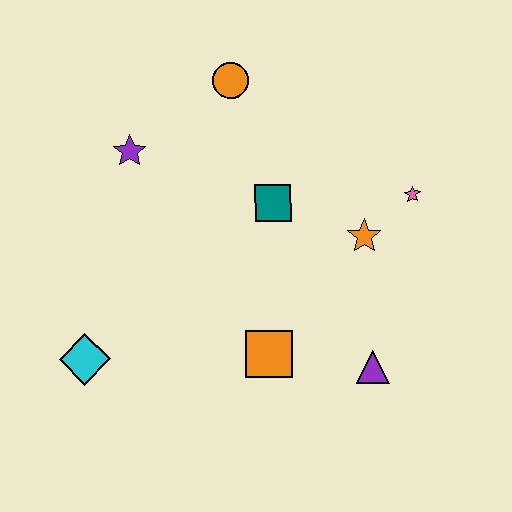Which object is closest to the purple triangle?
The orange square is closest to the purple triangle.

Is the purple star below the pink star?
No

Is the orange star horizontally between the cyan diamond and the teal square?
No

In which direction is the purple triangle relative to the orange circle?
The purple triangle is below the orange circle.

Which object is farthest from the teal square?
The cyan diamond is farthest from the teal square.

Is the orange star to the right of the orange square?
Yes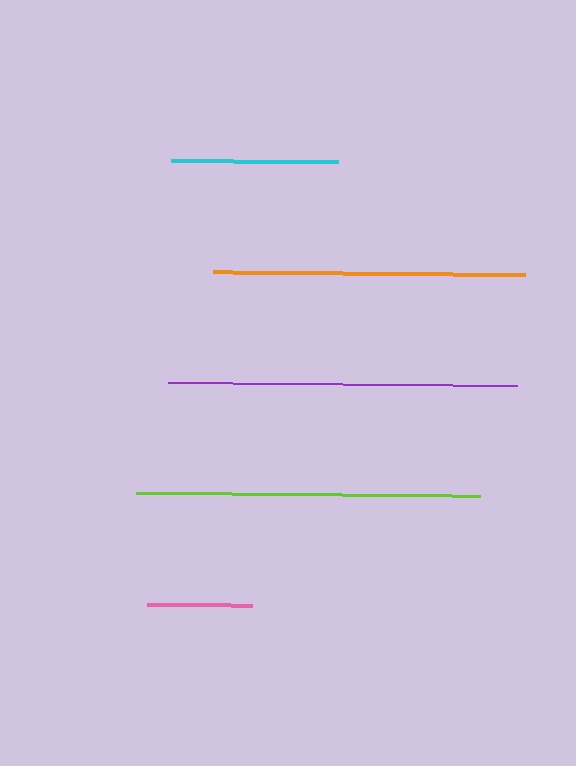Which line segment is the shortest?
The pink line is the shortest at approximately 105 pixels.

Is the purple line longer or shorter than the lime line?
The purple line is longer than the lime line.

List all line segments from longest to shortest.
From longest to shortest: purple, lime, orange, cyan, pink.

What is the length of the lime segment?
The lime segment is approximately 344 pixels long.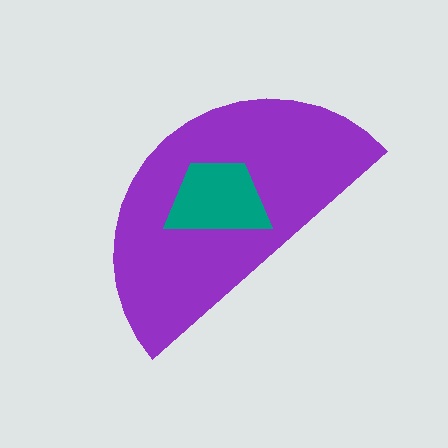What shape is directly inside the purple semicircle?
The teal trapezoid.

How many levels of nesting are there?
2.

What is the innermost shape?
The teal trapezoid.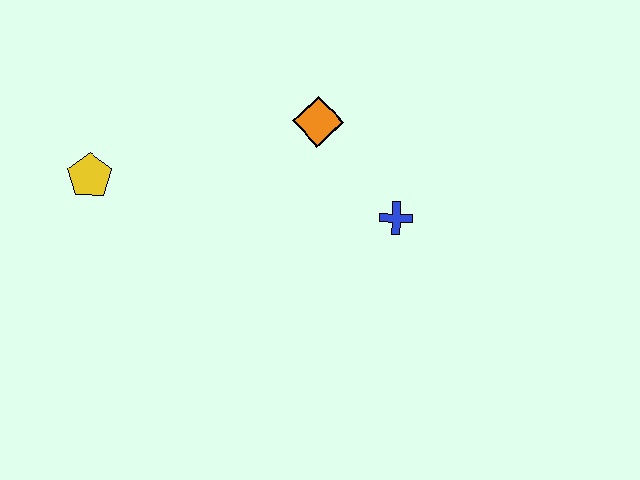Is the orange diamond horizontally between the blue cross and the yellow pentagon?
Yes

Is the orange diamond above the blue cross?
Yes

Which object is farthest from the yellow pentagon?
The blue cross is farthest from the yellow pentagon.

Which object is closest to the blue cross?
The orange diamond is closest to the blue cross.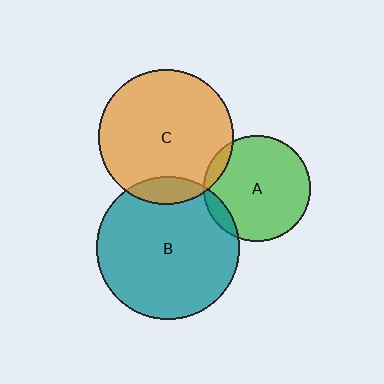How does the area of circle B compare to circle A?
Approximately 1.8 times.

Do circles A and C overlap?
Yes.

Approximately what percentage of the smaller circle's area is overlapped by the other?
Approximately 10%.